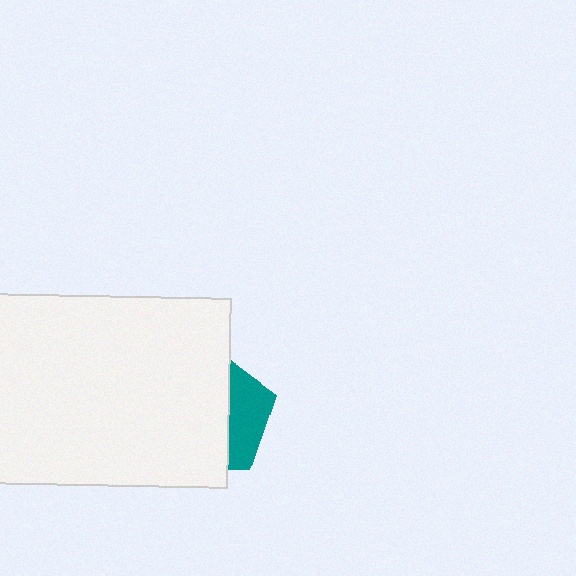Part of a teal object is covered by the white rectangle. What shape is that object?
It is a pentagon.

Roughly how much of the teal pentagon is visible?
A small part of it is visible (roughly 32%).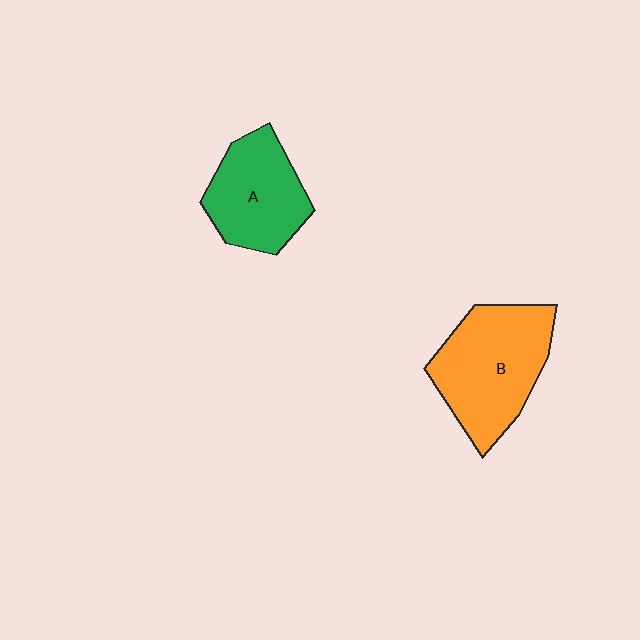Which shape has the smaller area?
Shape A (green).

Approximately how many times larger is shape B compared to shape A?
Approximately 1.3 times.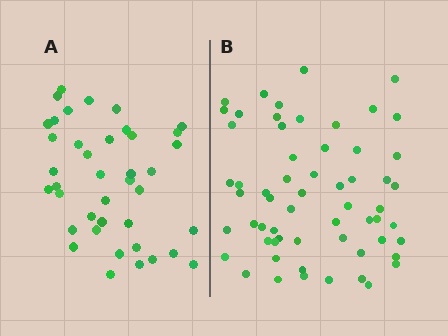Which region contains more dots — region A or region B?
Region B (the right region) has more dots.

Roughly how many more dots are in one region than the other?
Region B has approximately 20 more dots than region A.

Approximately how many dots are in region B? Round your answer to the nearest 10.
About 60 dots.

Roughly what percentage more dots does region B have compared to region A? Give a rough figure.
About 50% more.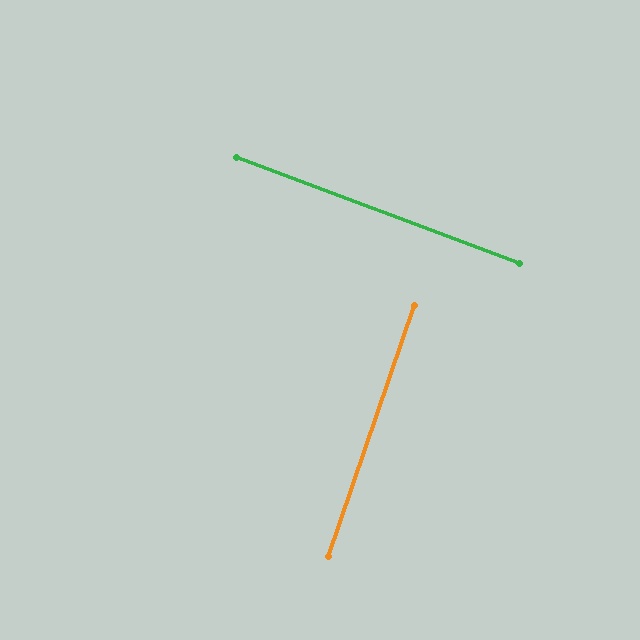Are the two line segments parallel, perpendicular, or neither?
Perpendicular — they meet at approximately 89°.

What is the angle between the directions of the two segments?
Approximately 89 degrees.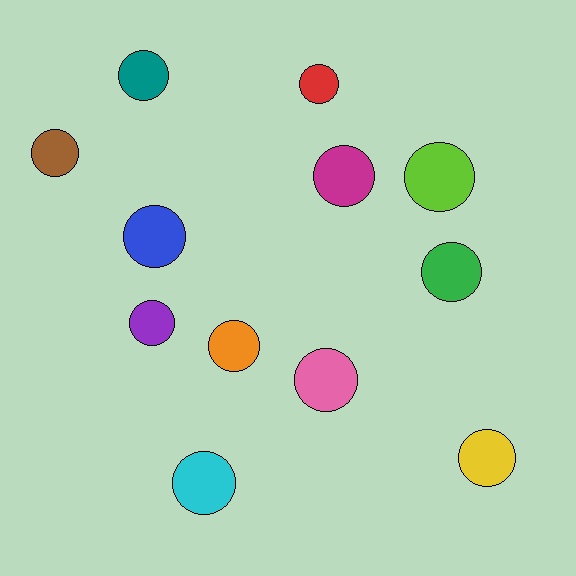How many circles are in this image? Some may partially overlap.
There are 12 circles.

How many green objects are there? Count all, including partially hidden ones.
There is 1 green object.